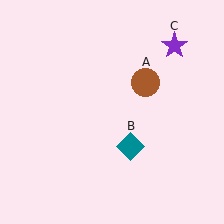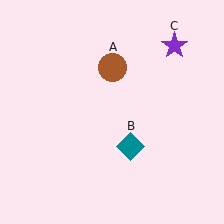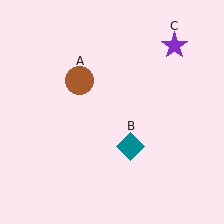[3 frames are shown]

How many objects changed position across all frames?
1 object changed position: brown circle (object A).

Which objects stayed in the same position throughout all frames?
Teal diamond (object B) and purple star (object C) remained stationary.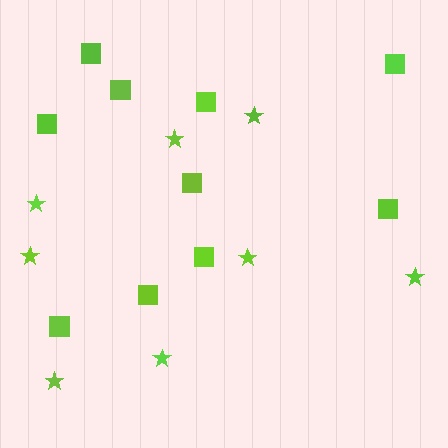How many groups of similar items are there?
There are 2 groups: one group of stars (8) and one group of squares (10).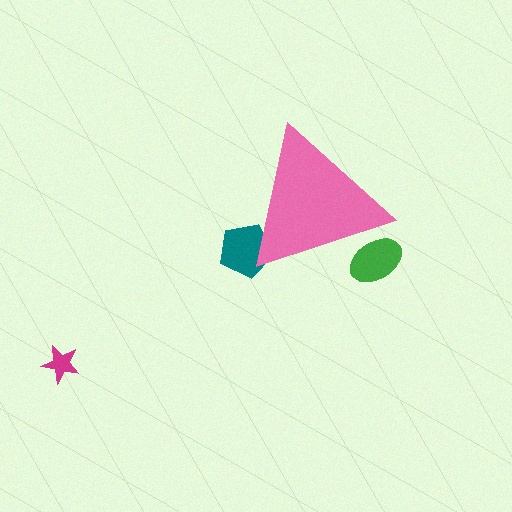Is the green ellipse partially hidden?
Yes, the green ellipse is partially hidden behind the pink triangle.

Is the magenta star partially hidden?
No, the magenta star is fully visible.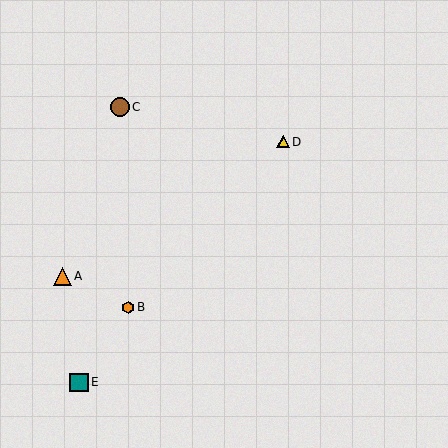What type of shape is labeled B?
Shape B is an orange hexagon.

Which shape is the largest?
The brown circle (labeled C) is the largest.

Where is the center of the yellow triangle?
The center of the yellow triangle is at (283, 142).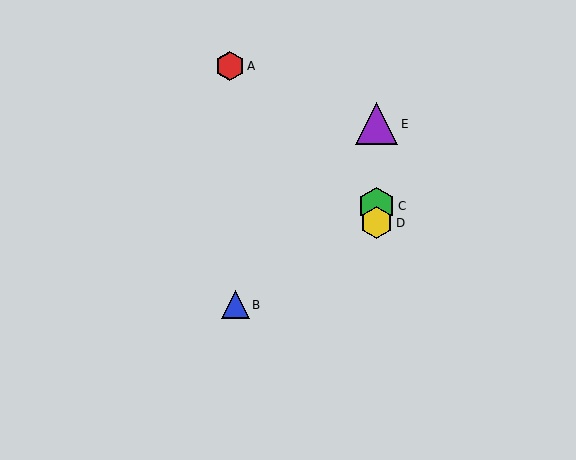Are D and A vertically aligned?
No, D is at x≈377 and A is at x≈230.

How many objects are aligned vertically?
3 objects (C, D, E) are aligned vertically.